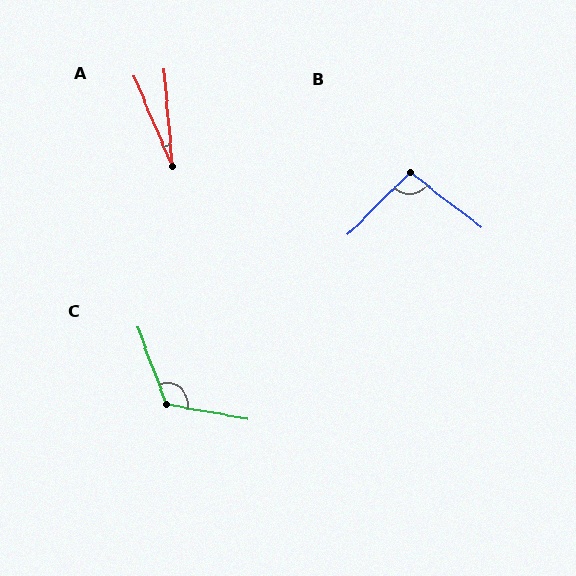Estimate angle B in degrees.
Approximately 97 degrees.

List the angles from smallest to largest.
A (18°), B (97°), C (121°).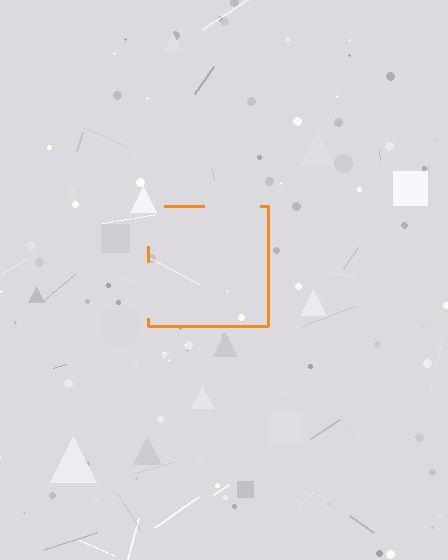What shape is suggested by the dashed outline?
The dashed outline suggests a square.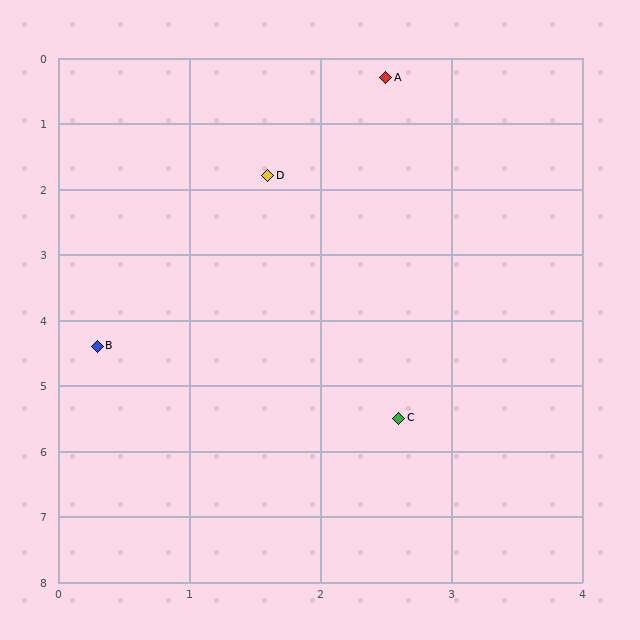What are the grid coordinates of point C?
Point C is at approximately (2.6, 5.5).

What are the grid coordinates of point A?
Point A is at approximately (2.5, 0.3).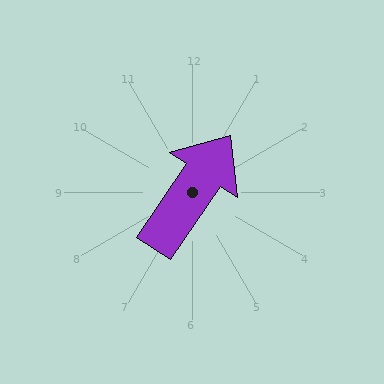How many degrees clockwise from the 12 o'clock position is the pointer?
Approximately 34 degrees.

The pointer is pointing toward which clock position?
Roughly 1 o'clock.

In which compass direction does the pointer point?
Northeast.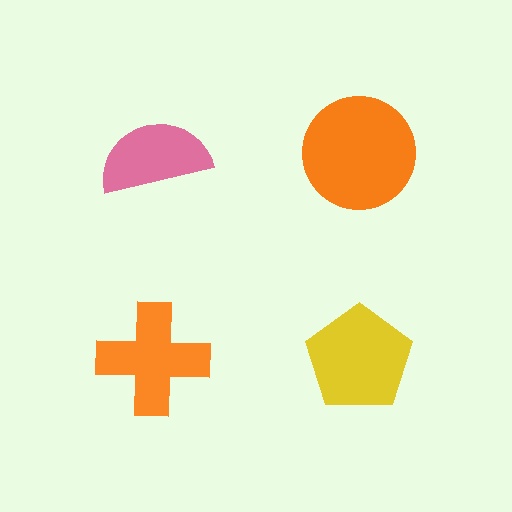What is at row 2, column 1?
An orange cross.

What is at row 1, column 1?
A pink semicircle.